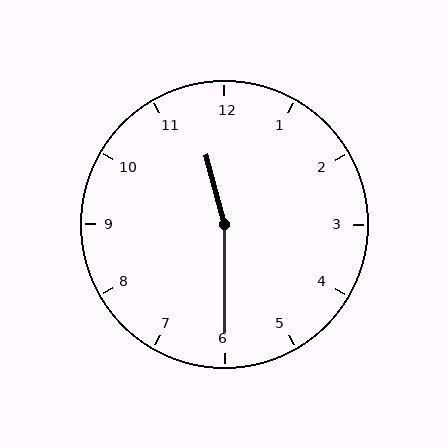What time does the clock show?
11:30.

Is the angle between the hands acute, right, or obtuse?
It is obtuse.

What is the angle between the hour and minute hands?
Approximately 165 degrees.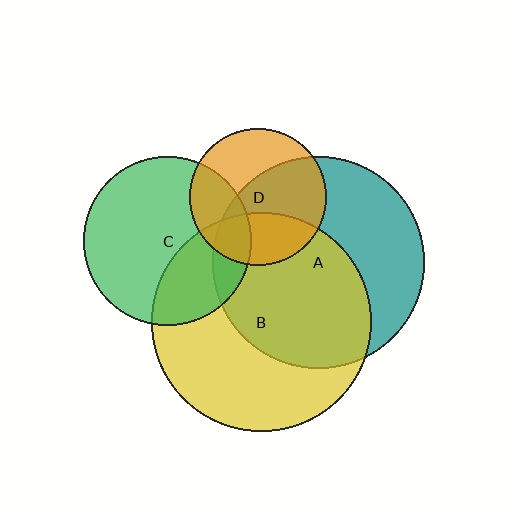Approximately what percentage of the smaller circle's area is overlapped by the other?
Approximately 15%.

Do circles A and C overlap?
Yes.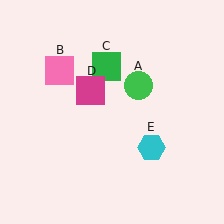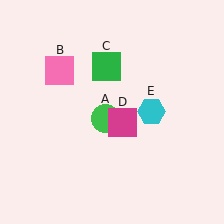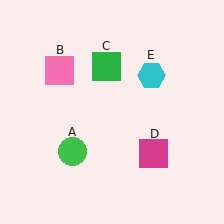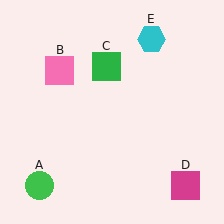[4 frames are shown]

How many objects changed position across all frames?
3 objects changed position: green circle (object A), magenta square (object D), cyan hexagon (object E).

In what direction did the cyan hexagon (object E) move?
The cyan hexagon (object E) moved up.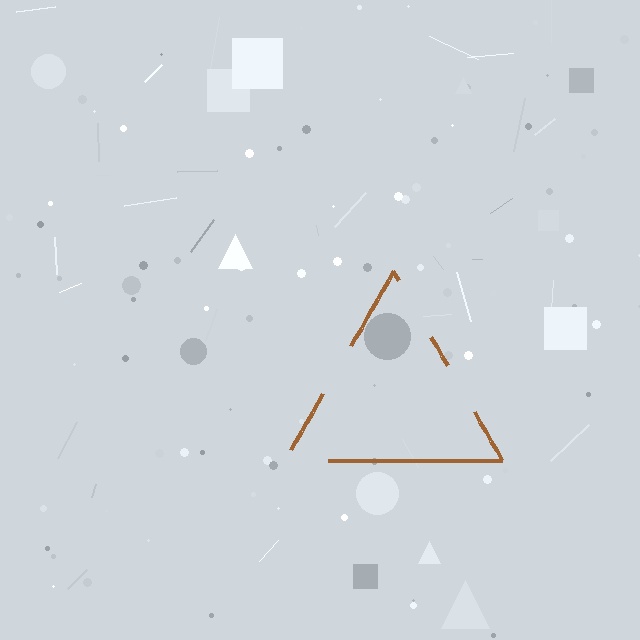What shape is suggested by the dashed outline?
The dashed outline suggests a triangle.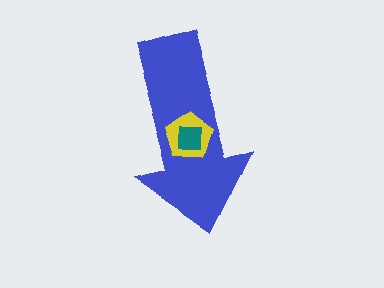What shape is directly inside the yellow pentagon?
The teal square.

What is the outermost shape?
The blue arrow.